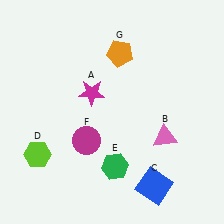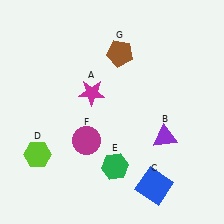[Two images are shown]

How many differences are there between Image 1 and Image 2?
There are 2 differences between the two images.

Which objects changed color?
B changed from pink to purple. G changed from orange to brown.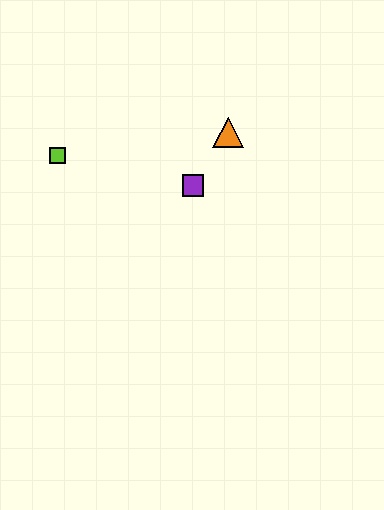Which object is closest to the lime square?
The purple square is closest to the lime square.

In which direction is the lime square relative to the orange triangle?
The lime square is to the left of the orange triangle.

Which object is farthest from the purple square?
The lime square is farthest from the purple square.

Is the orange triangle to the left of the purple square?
No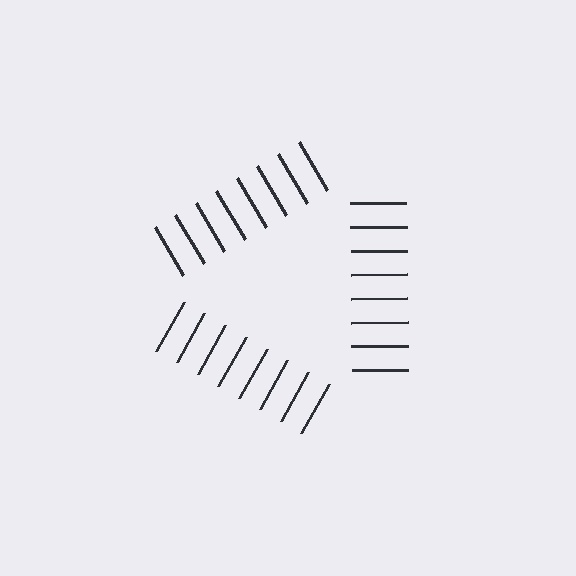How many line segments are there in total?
24 — 8 along each of the 3 edges.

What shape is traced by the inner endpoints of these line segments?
An illusory triangle — the line segments terminate on its edges but no continuous stroke is drawn.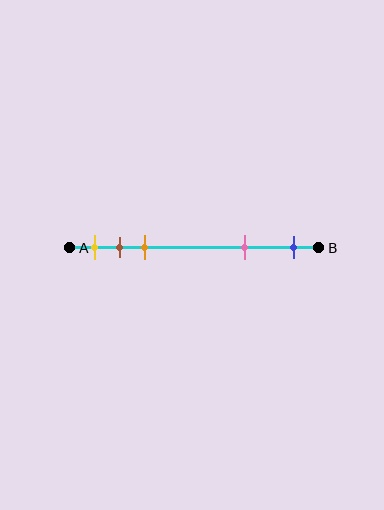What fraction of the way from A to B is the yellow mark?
The yellow mark is approximately 10% (0.1) of the way from A to B.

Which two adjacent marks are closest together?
The brown and orange marks are the closest adjacent pair.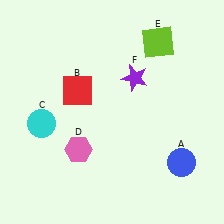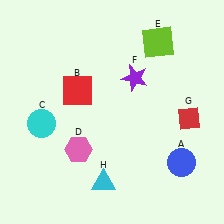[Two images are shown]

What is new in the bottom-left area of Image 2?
A cyan triangle (H) was added in the bottom-left area of Image 2.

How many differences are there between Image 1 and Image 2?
There are 2 differences between the two images.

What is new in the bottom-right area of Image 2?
A red diamond (G) was added in the bottom-right area of Image 2.